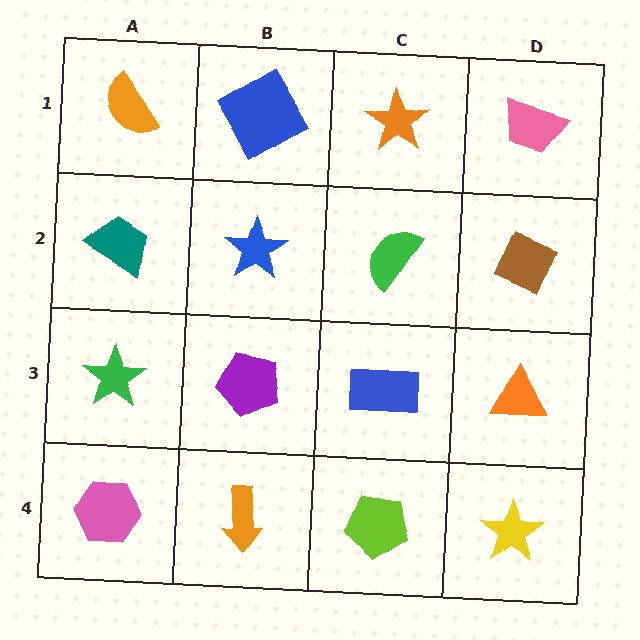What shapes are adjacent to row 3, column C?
A green semicircle (row 2, column C), a lime pentagon (row 4, column C), a purple pentagon (row 3, column B), an orange triangle (row 3, column D).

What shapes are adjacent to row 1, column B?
A blue star (row 2, column B), an orange semicircle (row 1, column A), an orange star (row 1, column C).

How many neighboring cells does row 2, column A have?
3.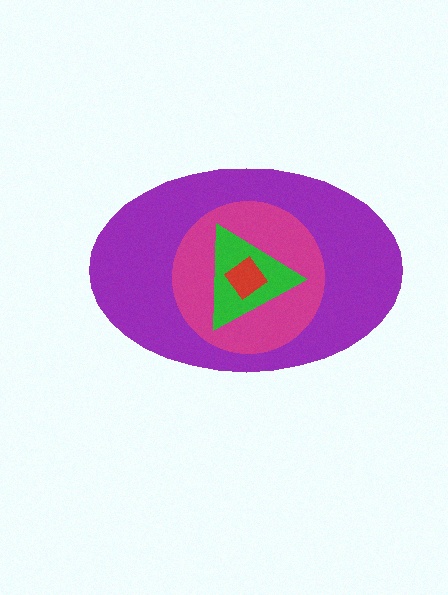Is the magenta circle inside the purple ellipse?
Yes.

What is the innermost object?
The red diamond.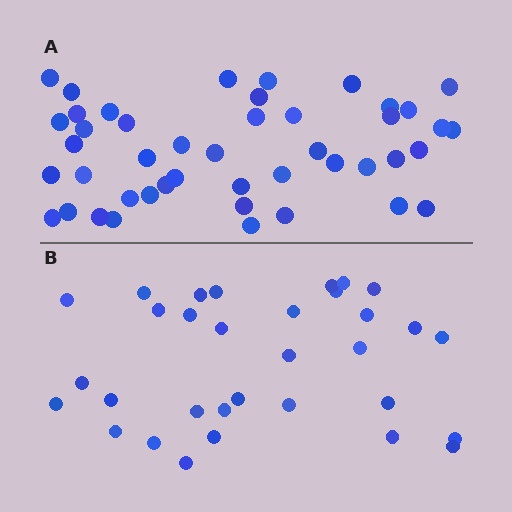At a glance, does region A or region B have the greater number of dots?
Region A (the top region) has more dots.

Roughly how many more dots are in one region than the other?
Region A has approximately 15 more dots than region B.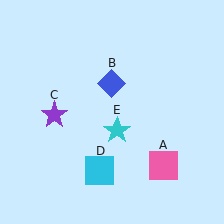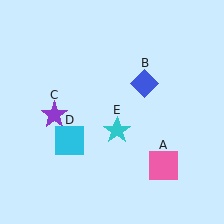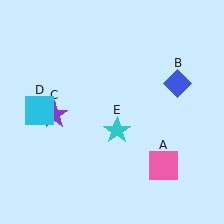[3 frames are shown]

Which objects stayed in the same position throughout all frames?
Pink square (object A) and purple star (object C) and cyan star (object E) remained stationary.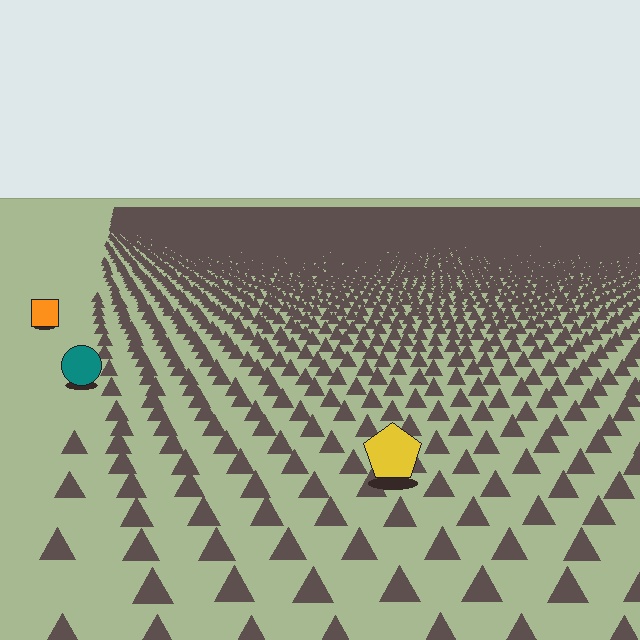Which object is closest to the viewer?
The yellow pentagon is closest. The texture marks near it are larger and more spread out.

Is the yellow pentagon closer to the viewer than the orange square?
Yes. The yellow pentagon is closer — you can tell from the texture gradient: the ground texture is coarser near it.